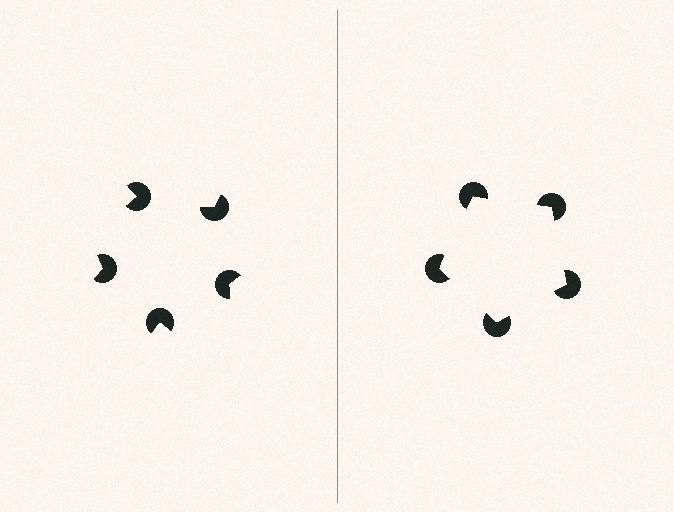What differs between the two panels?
The pac-man discs are positioned identically on both sides; only the wedge orientations differ. On the right they align to a pentagon; on the left they are misaligned.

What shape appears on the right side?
An illusory pentagon.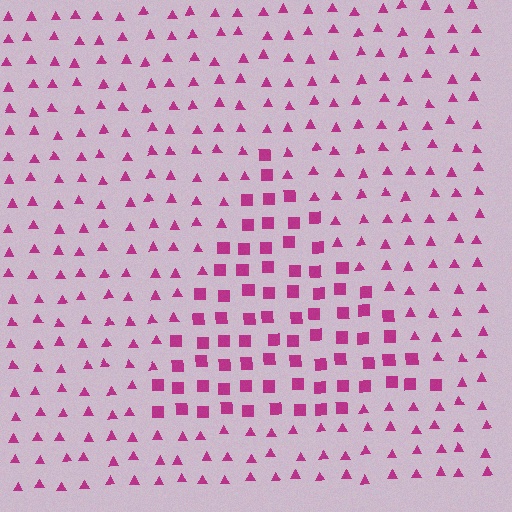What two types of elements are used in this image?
The image uses squares inside the triangle region and triangles outside it.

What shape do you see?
I see a triangle.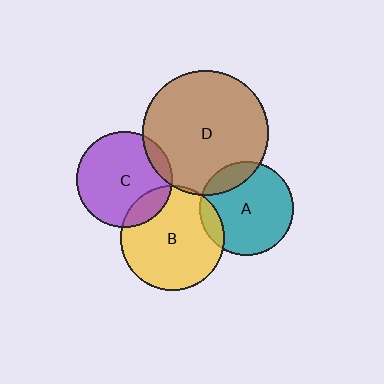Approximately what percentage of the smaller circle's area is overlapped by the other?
Approximately 15%.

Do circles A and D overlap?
Yes.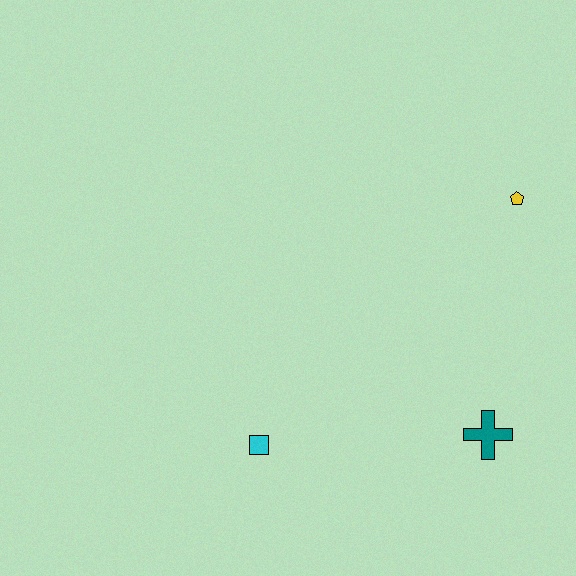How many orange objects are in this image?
There are no orange objects.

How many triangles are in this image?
There are no triangles.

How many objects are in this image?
There are 3 objects.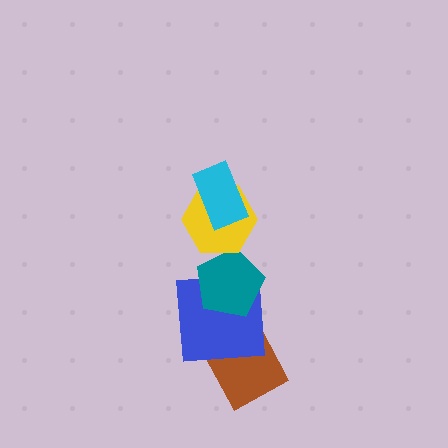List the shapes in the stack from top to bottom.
From top to bottom: the cyan rectangle, the yellow hexagon, the teal pentagon, the blue square, the brown diamond.